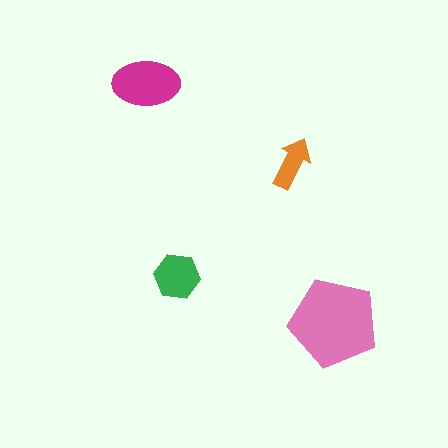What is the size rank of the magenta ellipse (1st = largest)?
2nd.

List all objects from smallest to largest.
The orange arrow, the green hexagon, the magenta ellipse, the pink pentagon.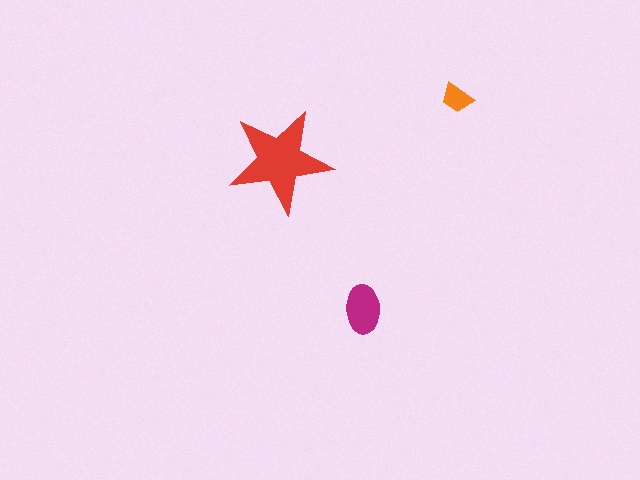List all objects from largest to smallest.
The red star, the magenta ellipse, the orange trapezoid.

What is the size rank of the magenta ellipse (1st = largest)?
2nd.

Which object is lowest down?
The magenta ellipse is bottommost.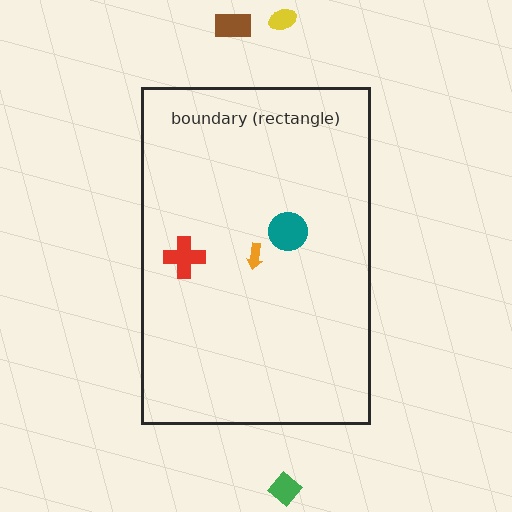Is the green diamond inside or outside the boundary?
Outside.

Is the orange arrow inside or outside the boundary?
Inside.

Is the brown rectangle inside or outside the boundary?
Outside.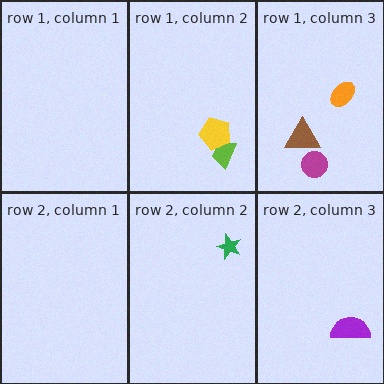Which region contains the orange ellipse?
The row 1, column 3 region.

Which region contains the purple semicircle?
The row 2, column 3 region.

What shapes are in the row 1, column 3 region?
The magenta circle, the brown triangle, the orange ellipse.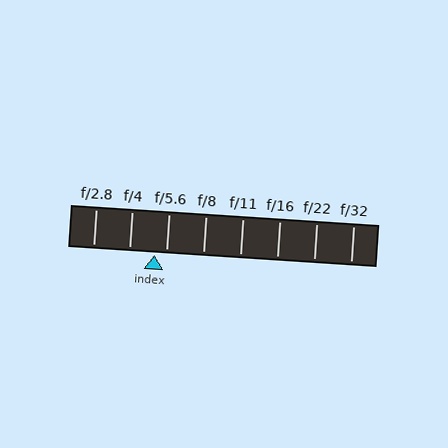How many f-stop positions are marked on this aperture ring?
There are 8 f-stop positions marked.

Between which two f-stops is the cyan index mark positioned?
The index mark is between f/4 and f/5.6.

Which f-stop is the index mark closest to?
The index mark is closest to f/5.6.